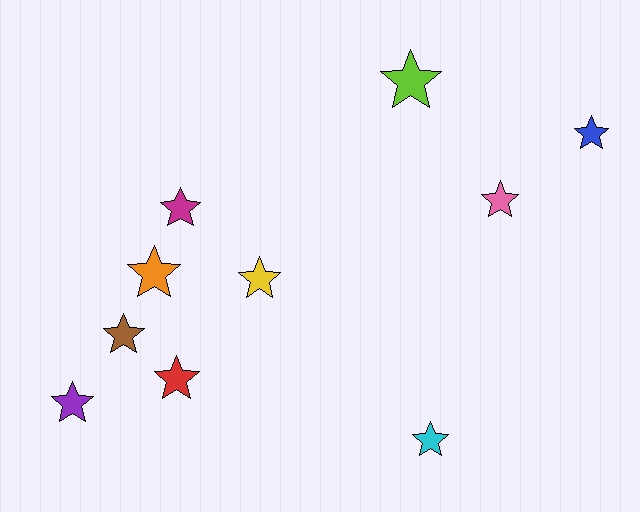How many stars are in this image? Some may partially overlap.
There are 10 stars.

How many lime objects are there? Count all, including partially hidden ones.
There is 1 lime object.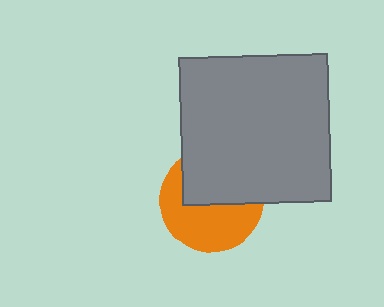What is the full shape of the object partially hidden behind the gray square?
The partially hidden object is an orange circle.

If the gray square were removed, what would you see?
You would see the complete orange circle.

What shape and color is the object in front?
The object in front is a gray square.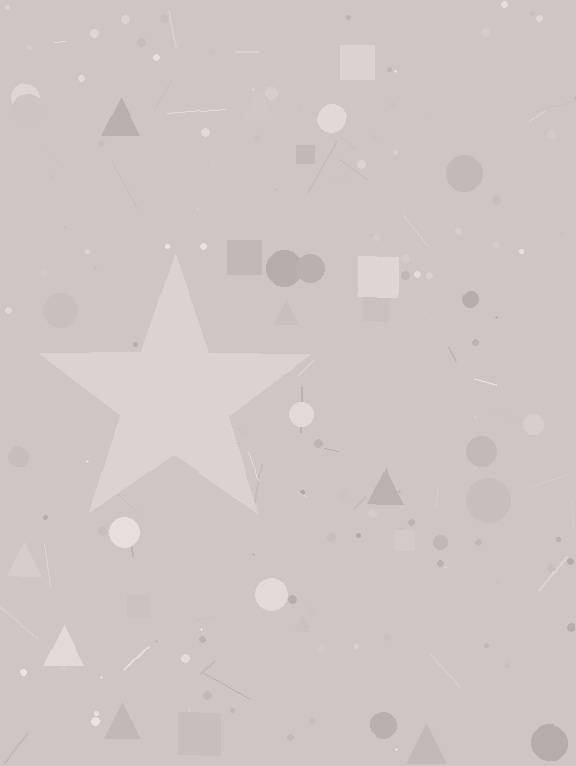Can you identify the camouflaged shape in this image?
The camouflaged shape is a star.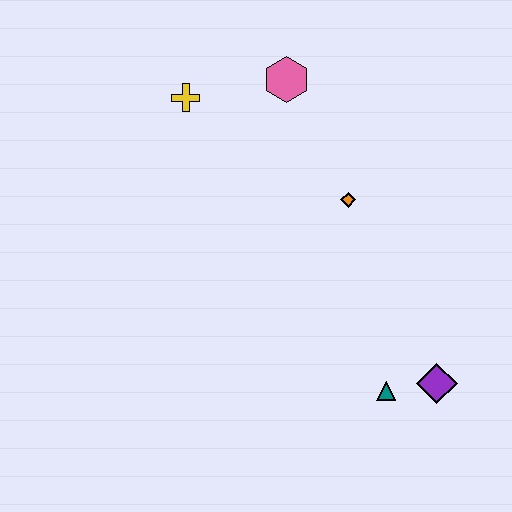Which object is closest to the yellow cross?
The pink hexagon is closest to the yellow cross.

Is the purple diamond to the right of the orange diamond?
Yes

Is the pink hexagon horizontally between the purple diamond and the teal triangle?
No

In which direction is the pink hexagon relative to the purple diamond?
The pink hexagon is above the purple diamond.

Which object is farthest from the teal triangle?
The yellow cross is farthest from the teal triangle.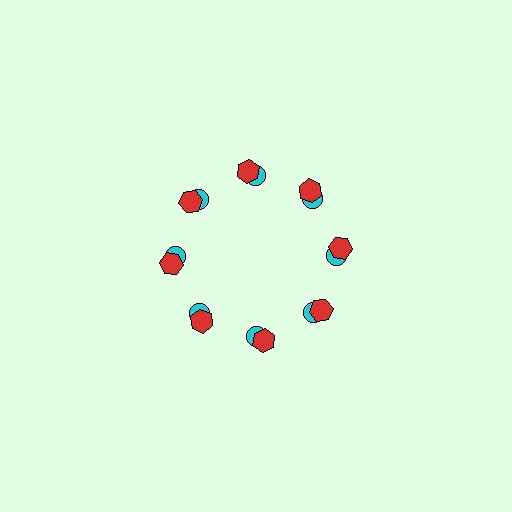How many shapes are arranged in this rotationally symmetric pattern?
There are 16 shapes, arranged in 8 groups of 2.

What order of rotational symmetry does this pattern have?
This pattern has 8-fold rotational symmetry.